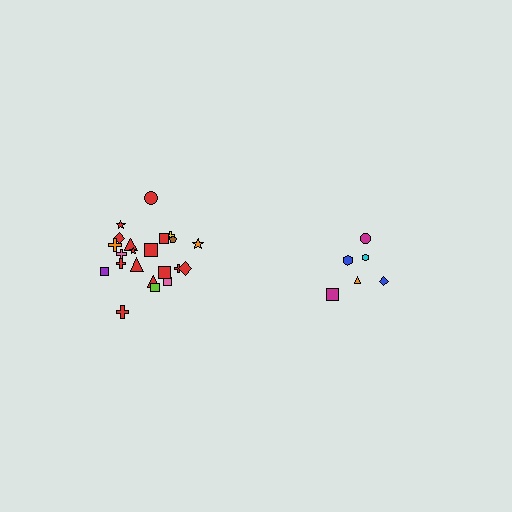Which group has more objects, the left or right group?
The left group.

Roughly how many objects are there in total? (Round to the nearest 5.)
Roughly 30 objects in total.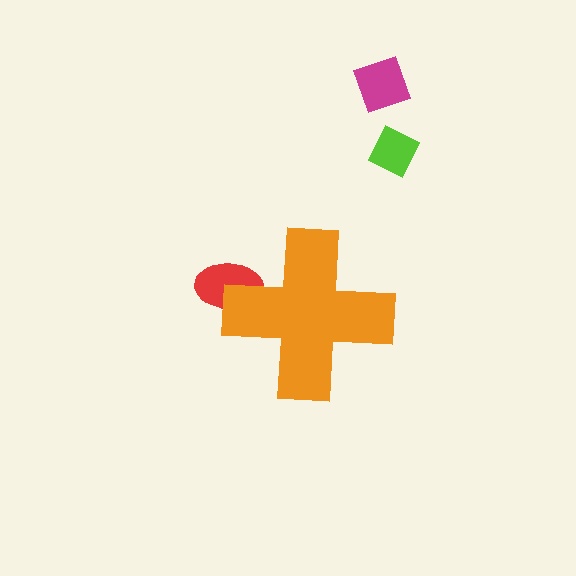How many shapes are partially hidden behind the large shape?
1 shape is partially hidden.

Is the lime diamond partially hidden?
No, the lime diamond is fully visible.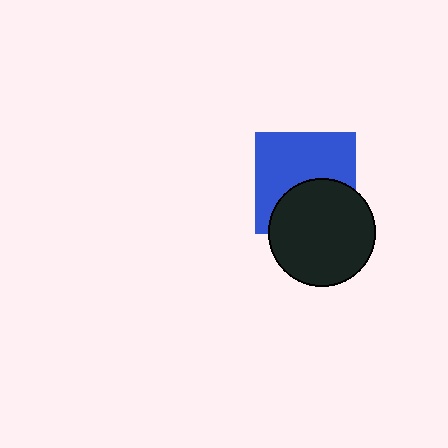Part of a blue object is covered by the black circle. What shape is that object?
It is a square.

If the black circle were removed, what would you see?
You would see the complete blue square.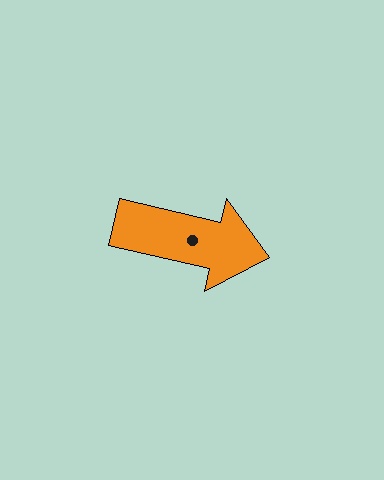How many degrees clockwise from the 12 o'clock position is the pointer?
Approximately 103 degrees.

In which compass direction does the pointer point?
East.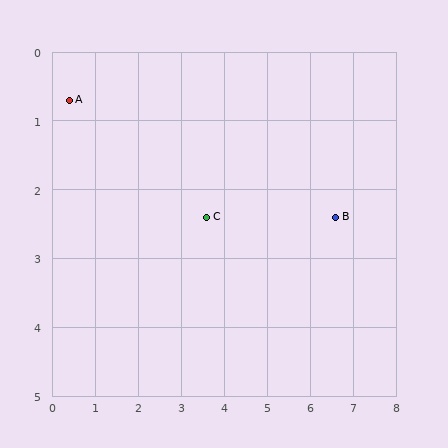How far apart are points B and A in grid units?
Points B and A are about 6.4 grid units apart.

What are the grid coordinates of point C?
Point C is at approximately (3.6, 2.4).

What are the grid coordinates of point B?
Point B is at approximately (6.6, 2.4).